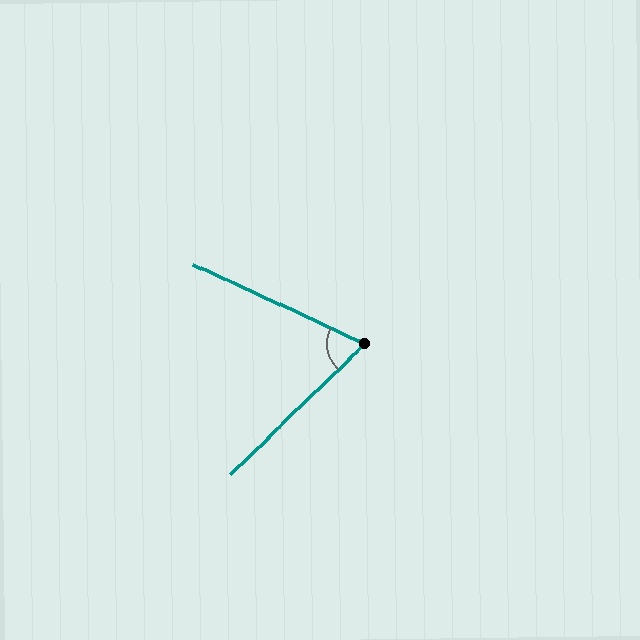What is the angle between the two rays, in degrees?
Approximately 69 degrees.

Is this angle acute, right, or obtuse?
It is acute.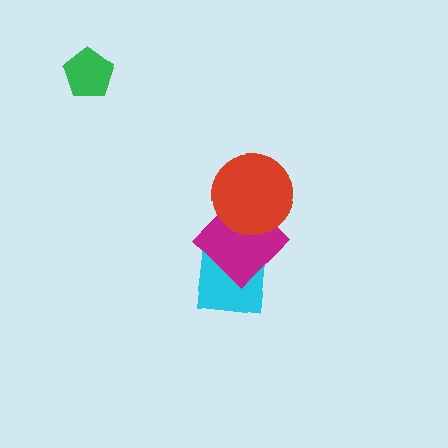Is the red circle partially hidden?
No, no other shape covers it.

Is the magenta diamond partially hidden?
Yes, it is partially covered by another shape.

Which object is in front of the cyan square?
The magenta diamond is in front of the cyan square.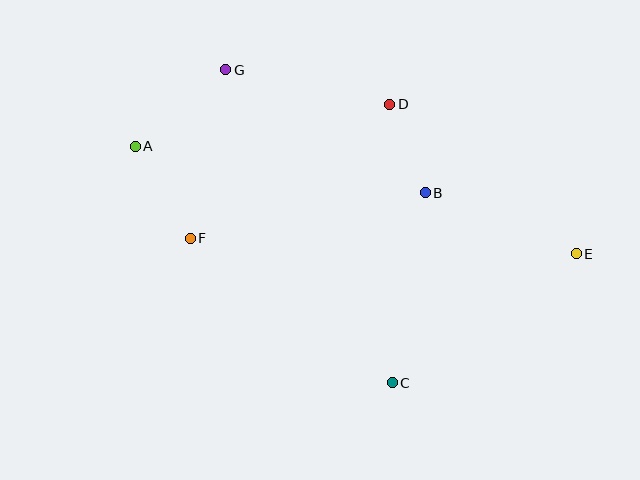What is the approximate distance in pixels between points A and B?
The distance between A and B is approximately 294 pixels.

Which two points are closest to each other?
Points B and D are closest to each other.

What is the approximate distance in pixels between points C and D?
The distance between C and D is approximately 278 pixels.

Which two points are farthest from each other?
Points A and E are farthest from each other.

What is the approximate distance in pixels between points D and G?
The distance between D and G is approximately 167 pixels.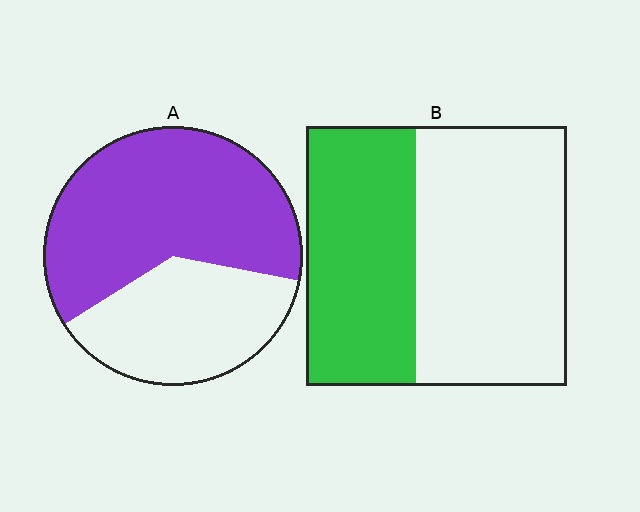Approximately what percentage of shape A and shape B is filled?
A is approximately 60% and B is approximately 40%.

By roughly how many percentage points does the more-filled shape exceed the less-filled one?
By roughly 20 percentage points (A over B).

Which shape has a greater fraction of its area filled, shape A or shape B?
Shape A.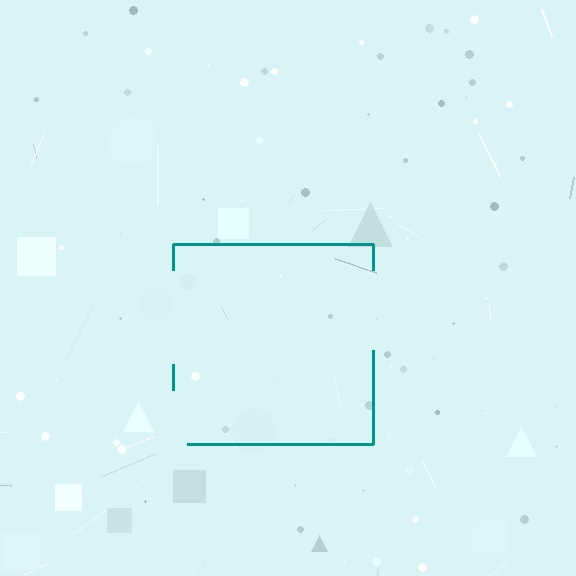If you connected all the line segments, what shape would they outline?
They would outline a square.